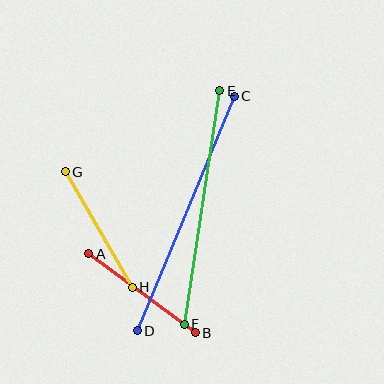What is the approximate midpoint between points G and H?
The midpoint is at approximately (99, 229) pixels.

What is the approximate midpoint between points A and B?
The midpoint is at approximately (142, 293) pixels.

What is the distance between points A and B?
The distance is approximately 133 pixels.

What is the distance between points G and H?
The distance is approximately 133 pixels.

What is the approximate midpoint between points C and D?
The midpoint is at approximately (186, 214) pixels.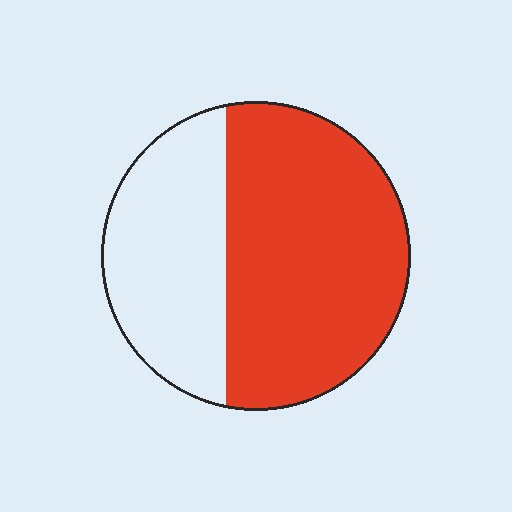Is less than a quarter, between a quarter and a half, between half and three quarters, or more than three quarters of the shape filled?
Between half and three quarters.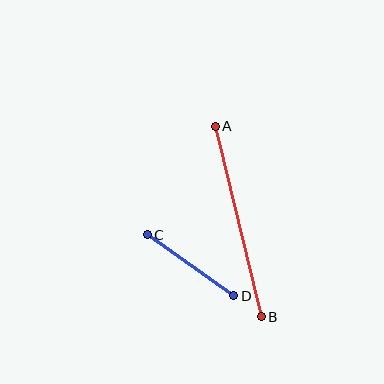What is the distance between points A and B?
The distance is approximately 196 pixels.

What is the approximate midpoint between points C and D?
The midpoint is at approximately (191, 265) pixels.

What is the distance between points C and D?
The distance is approximately 106 pixels.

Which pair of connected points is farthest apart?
Points A and B are farthest apart.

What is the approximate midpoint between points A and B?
The midpoint is at approximately (238, 221) pixels.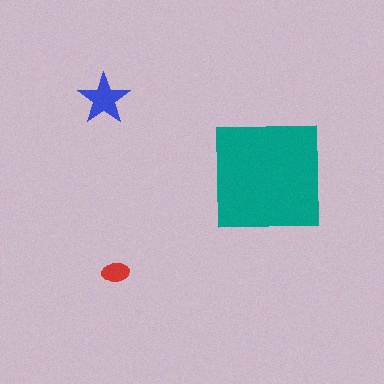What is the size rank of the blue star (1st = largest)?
2nd.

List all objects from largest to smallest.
The teal square, the blue star, the red ellipse.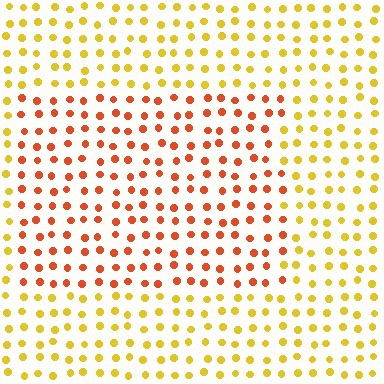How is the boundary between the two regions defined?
The boundary is defined purely by a slight shift in hue (about 41 degrees). Spacing, size, and orientation are identical on both sides.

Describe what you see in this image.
The image is filled with small yellow elements in a uniform arrangement. A rectangle-shaped region is visible where the elements are tinted to a slightly different hue, forming a subtle color boundary.